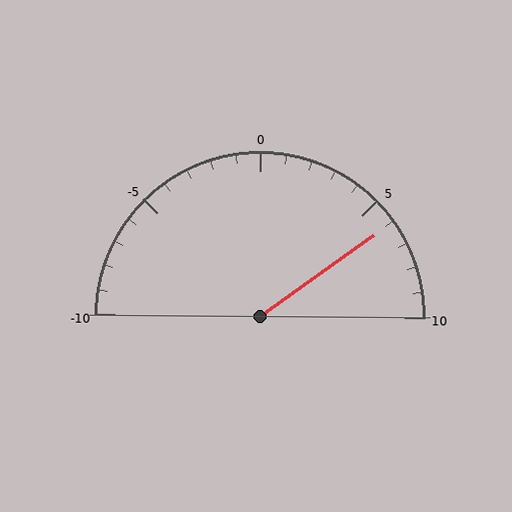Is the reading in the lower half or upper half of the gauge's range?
The reading is in the upper half of the range (-10 to 10).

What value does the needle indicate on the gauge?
The needle indicates approximately 6.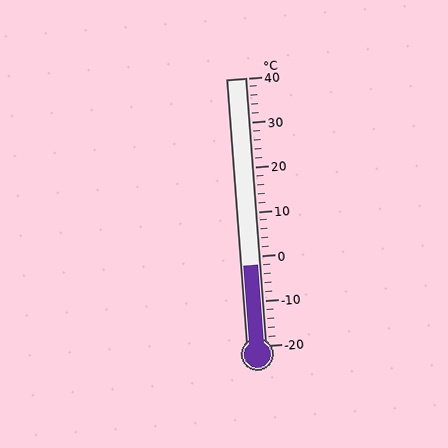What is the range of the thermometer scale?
The thermometer scale ranges from -20°C to 40°C.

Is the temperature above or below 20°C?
The temperature is below 20°C.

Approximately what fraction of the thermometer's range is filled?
The thermometer is filled to approximately 30% of its range.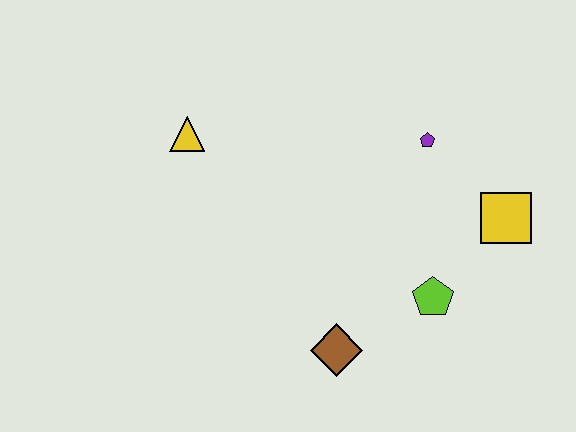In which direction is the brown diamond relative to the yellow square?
The brown diamond is to the left of the yellow square.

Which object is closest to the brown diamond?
The lime pentagon is closest to the brown diamond.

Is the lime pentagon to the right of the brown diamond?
Yes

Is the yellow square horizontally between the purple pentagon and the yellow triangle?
No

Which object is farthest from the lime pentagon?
The yellow triangle is farthest from the lime pentagon.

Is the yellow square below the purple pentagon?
Yes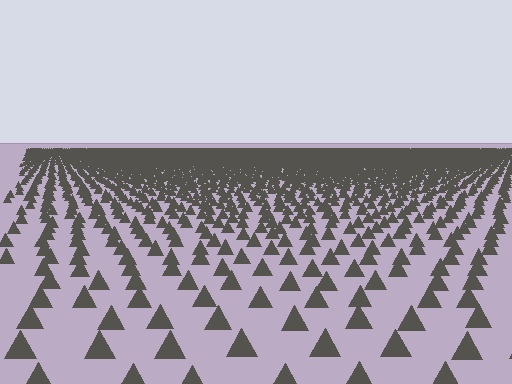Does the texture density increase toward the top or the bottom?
Density increases toward the top.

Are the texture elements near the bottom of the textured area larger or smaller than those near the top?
Larger. Near the bottom, elements are closer to the viewer and appear at a bigger on-screen size.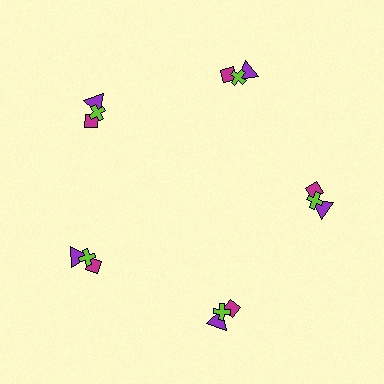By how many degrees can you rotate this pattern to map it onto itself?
The pattern maps onto itself every 72 degrees of rotation.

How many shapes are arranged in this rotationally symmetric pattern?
There are 15 shapes, arranged in 5 groups of 3.